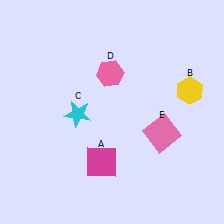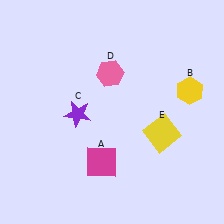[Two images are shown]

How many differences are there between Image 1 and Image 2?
There are 2 differences between the two images.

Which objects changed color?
C changed from cyan to purple. E changed from pink to yellow.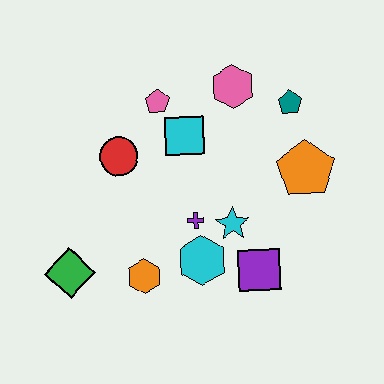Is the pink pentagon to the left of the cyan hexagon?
Yes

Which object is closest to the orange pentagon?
The teal pentagon is closest to the orange pentagon.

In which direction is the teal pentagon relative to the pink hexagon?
The teal pentagon is to the right of the pink hexagon.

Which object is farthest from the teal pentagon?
The green diamond is farthest from the teal pentagon.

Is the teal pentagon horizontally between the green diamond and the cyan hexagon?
No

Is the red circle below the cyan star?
No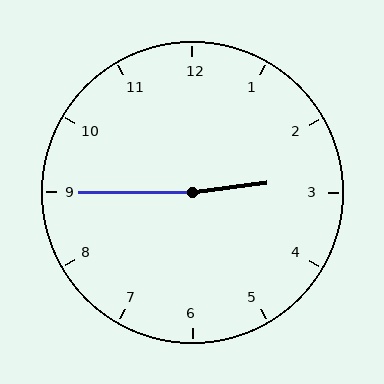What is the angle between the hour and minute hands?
Approximately 172 degrees.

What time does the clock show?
2:45.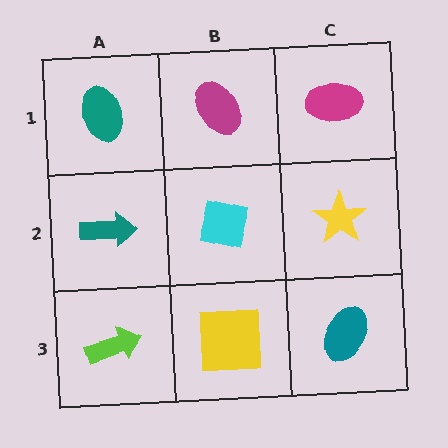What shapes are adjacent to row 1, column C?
A yellow star (row 2, column C), a magenta ellipse (row 1, column B).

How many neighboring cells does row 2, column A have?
3.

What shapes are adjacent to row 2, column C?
A magenta ellipse (row 1, column C), a teal ellipse (row 3, column C), a cyan square (row 2, column B).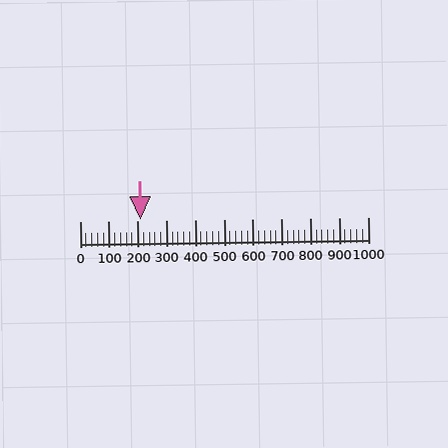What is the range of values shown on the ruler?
The ruler shows values from 0 to 1000.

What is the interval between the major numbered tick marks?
The major tick marks are spaced 100 units apart.